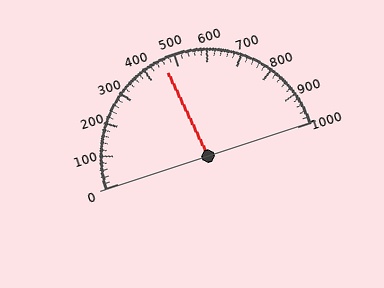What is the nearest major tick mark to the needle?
The nearest major tick mark is 500.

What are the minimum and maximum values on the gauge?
The gauge ranges from 0 to 1000.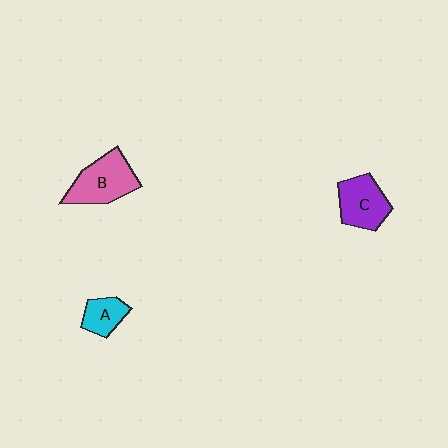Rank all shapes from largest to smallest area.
From largest to smallest: B (pink), C (purple), A (cyan).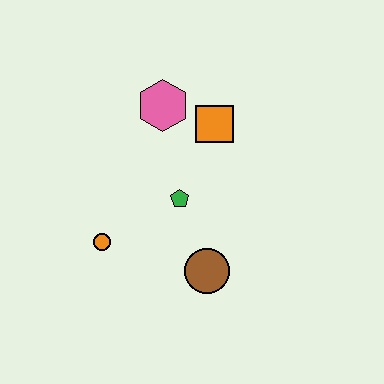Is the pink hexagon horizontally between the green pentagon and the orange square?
No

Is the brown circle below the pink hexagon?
Yes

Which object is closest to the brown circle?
The green pentagon is closest to the brown circle.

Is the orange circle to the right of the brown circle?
No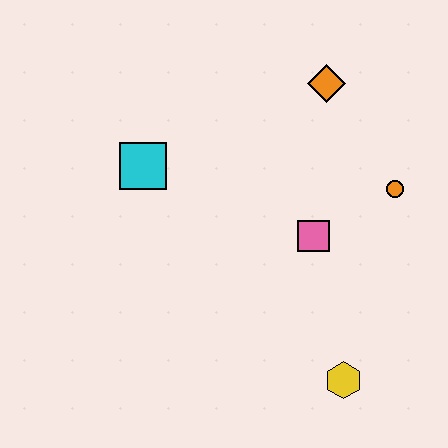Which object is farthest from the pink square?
The cyan square is farthest from the pink square.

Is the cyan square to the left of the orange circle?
Yes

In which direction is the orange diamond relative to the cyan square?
The orange diamond is to the right of the cyan square.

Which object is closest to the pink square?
The orange circle is closest to the pink square.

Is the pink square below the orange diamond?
Yes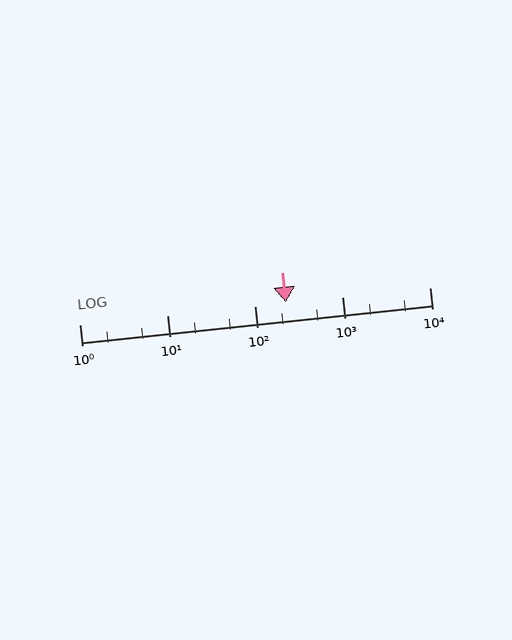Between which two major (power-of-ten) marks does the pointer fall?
The pointer is between 100 and 1000.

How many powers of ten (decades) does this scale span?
The scale spans 4 decades, from 1 to 10000.